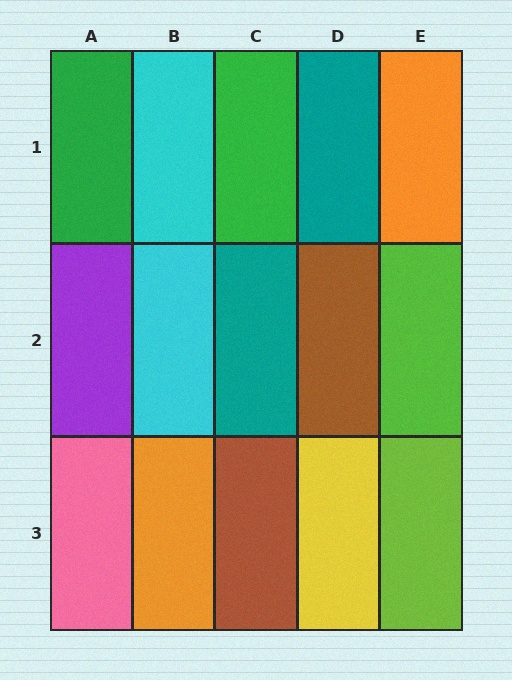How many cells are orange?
2 cells are orange.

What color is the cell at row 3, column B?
Orange.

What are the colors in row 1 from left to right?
Green, cyan, green, teal, orange.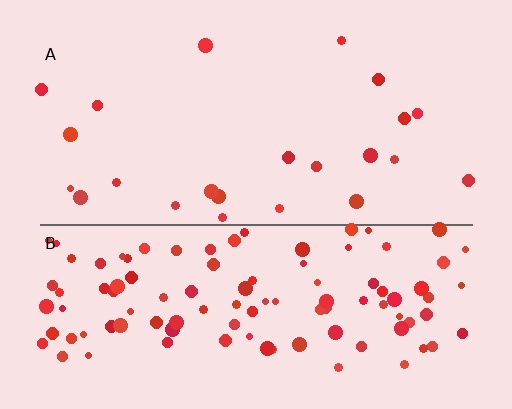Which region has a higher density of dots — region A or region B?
B (the bottom).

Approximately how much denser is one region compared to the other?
Approximately 4.6× — region B over region A.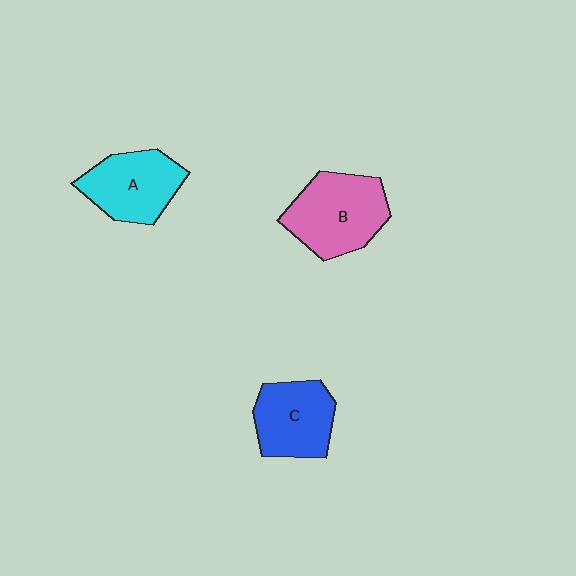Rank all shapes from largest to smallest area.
From largest to smallest: B (pink), A (cyan), C (blue).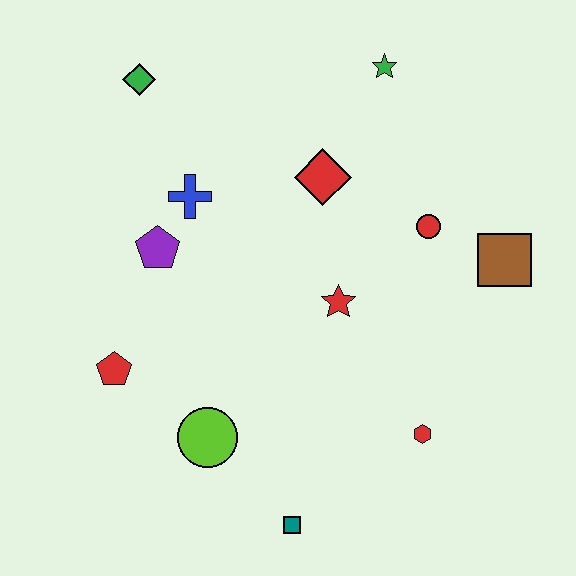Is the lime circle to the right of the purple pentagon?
Yes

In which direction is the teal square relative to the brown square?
The teal square is below the brown square.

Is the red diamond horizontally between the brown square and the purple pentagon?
Yes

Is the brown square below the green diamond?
Yes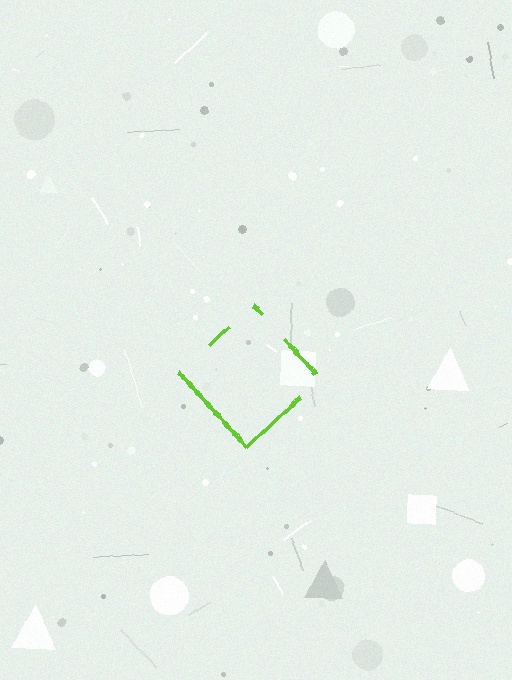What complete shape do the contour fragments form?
The contour fragments form a diamond.